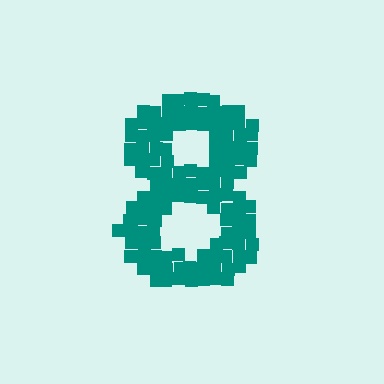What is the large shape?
The large shape is the digit 8.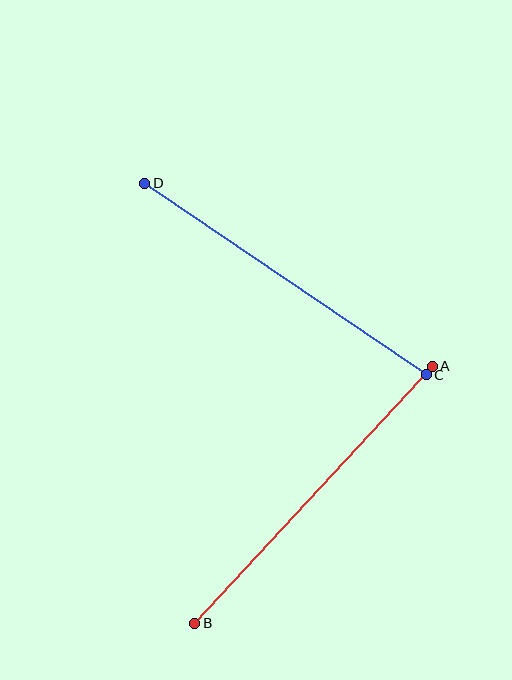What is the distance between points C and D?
The distance is approximately 341 pixels.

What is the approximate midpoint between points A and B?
The midpoint is at approximately (314, 495) pixels.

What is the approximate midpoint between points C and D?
The midpoint is at approximately (285, 279) pixels.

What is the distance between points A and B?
The distance is approximately 350 pixels.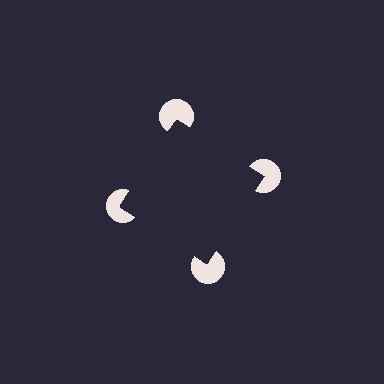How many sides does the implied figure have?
4 sides.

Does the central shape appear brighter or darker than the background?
It typically appears slightly darker than the background, even though no actual brightness change is drawn.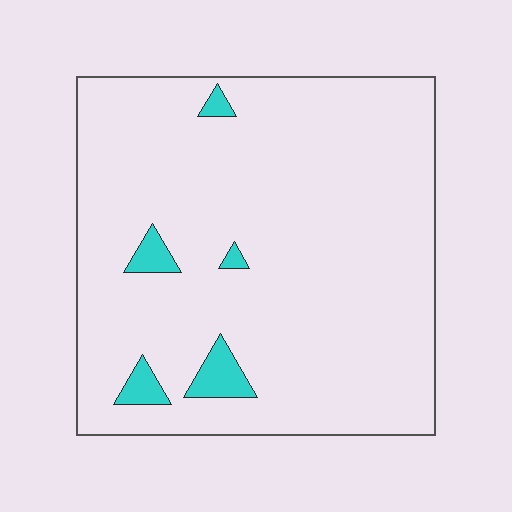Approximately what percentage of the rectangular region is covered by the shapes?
Approximately 5%.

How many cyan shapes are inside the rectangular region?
5.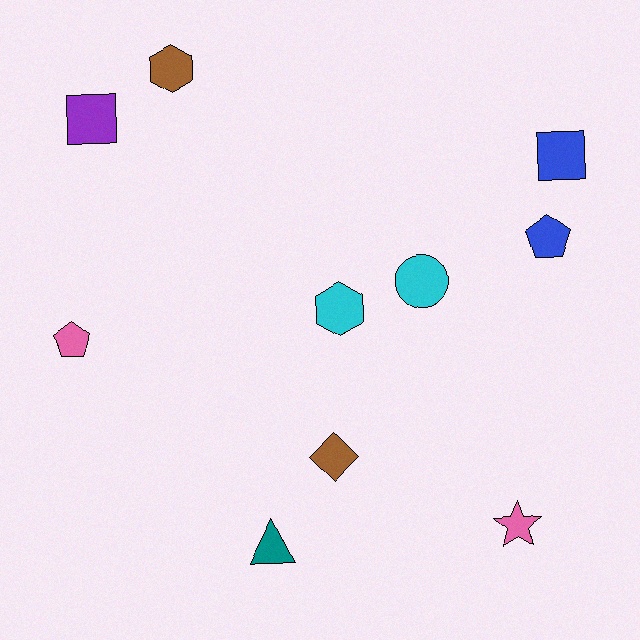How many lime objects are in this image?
There are no lime objects.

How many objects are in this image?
There are 10 objects.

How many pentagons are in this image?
There are 2 pentagons.